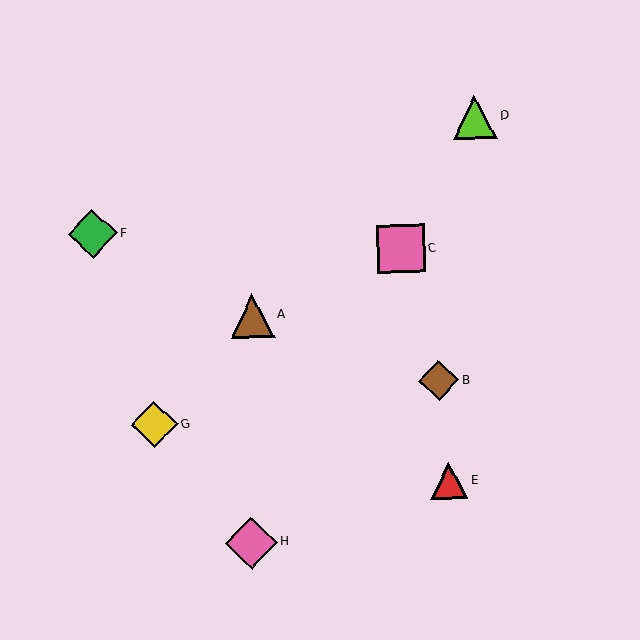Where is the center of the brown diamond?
The center of the brown diamond is at (439, 381).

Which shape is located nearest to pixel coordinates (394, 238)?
The pink square (labeled C) at (401, 249) is nearest to that location.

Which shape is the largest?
The pink diamond (labeled H) is the largest.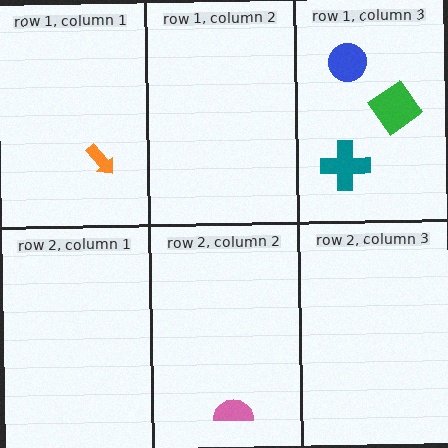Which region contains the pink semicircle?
The row 2, column 2 region.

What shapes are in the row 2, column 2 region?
The pink semicircle.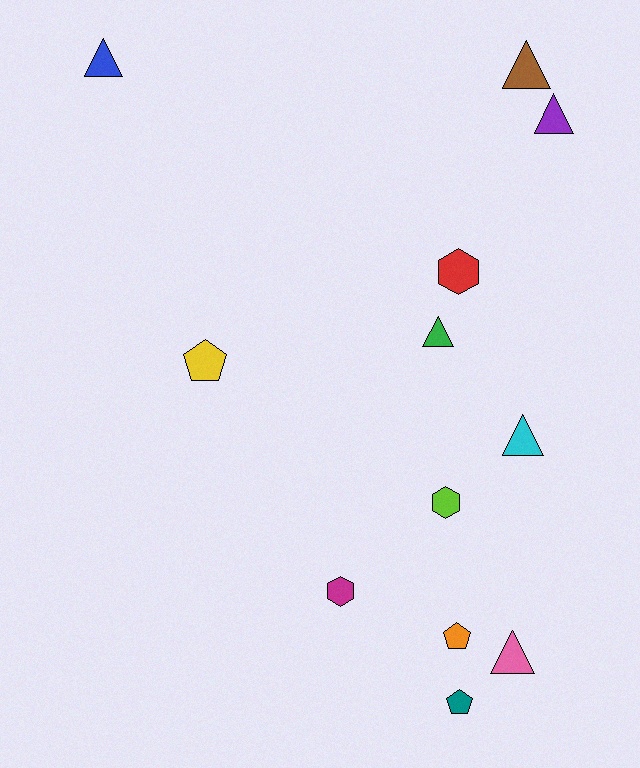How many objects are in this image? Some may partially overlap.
There are 12 objects.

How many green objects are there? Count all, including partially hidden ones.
There is 1 green object.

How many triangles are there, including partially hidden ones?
There are 6 triangles.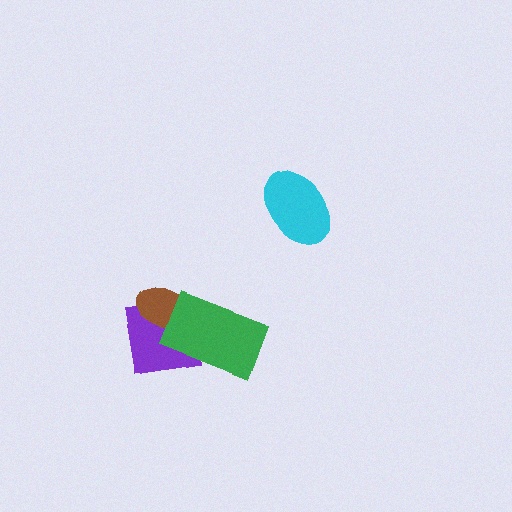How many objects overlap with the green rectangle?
2 objects overlap with the green rectangle.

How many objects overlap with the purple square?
2 objects overlap with the purple square.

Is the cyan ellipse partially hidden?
No, no other shape covers it.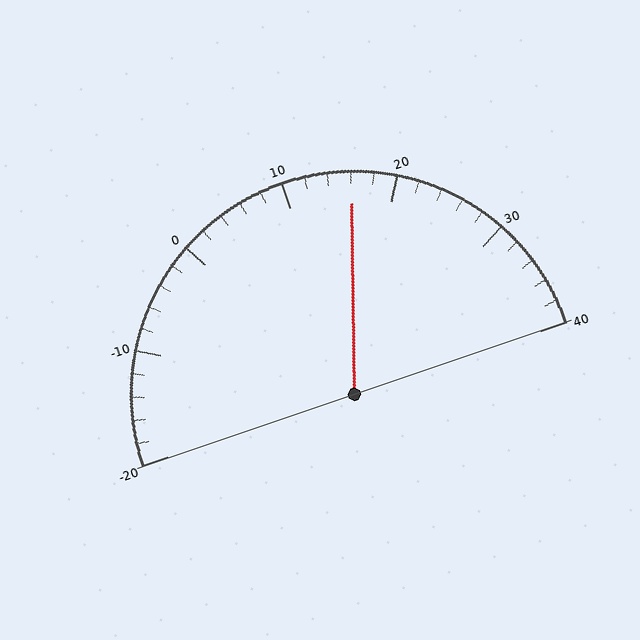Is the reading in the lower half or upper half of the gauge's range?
The reading is in the upper half of the range (-20 to 40).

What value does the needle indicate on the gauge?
The needle indicates approximately 16.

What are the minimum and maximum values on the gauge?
The gauge ranges from -20 to 40.